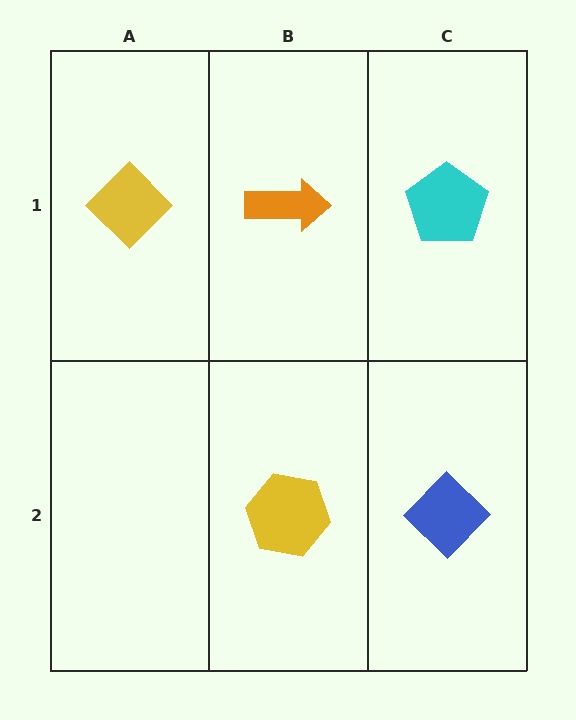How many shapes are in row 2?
2 shapes.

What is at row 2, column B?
A yellow hexagon.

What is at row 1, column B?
An orange arrow.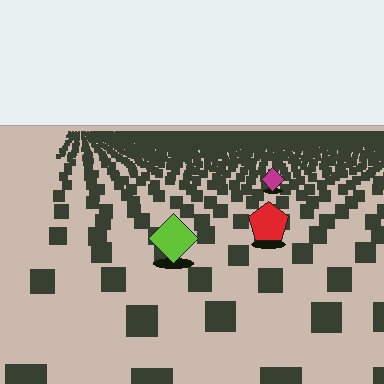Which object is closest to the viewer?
The lime diamond is closest. The texture marks near it are larger and more spread out.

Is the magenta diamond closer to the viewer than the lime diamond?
No. The lime diamond is closer — you can tell from the texture gradient: the ground texture is coarser near it.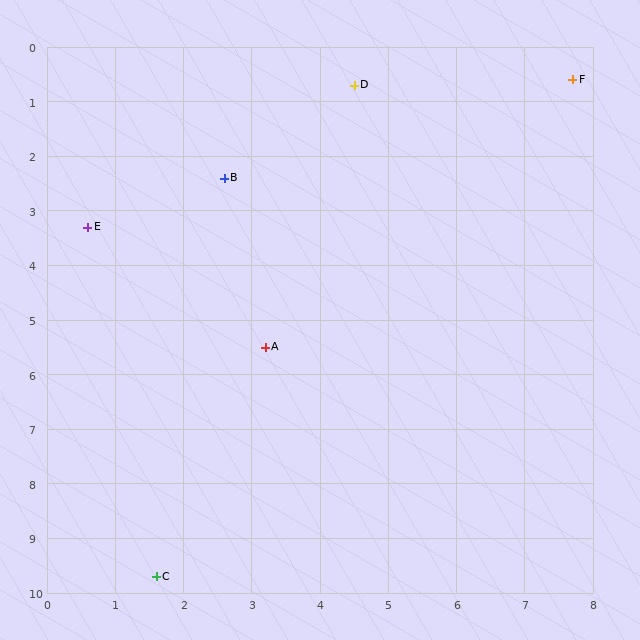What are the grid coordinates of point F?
Point F is at approximately (7.7, 0.6).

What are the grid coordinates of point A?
Point A is at approximately (3.2, 5.5).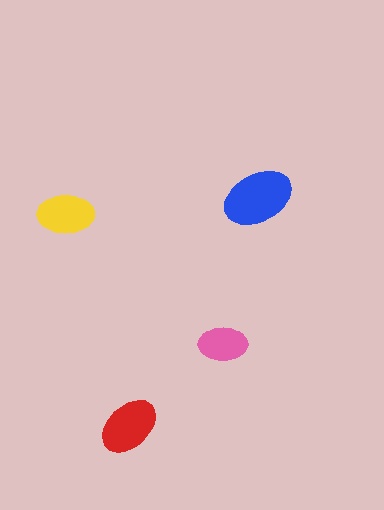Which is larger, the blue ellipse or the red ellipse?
The blue one.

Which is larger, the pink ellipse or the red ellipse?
The red one.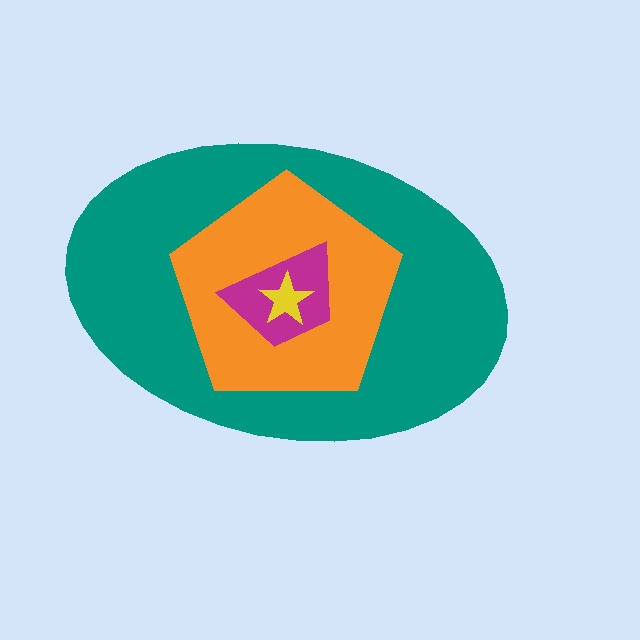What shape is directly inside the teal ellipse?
The orange pentagon.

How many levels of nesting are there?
4.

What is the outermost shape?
The teal ellipse.